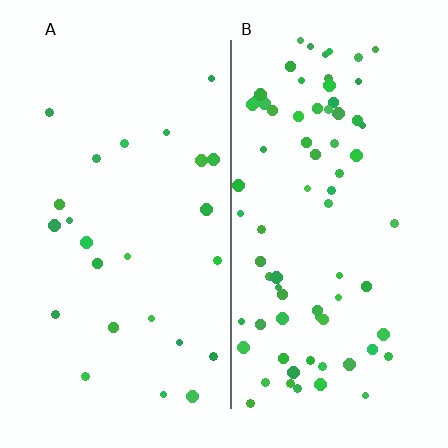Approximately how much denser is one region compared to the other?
Approximately 3.0× — region B over region A.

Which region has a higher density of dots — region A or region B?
B (the right).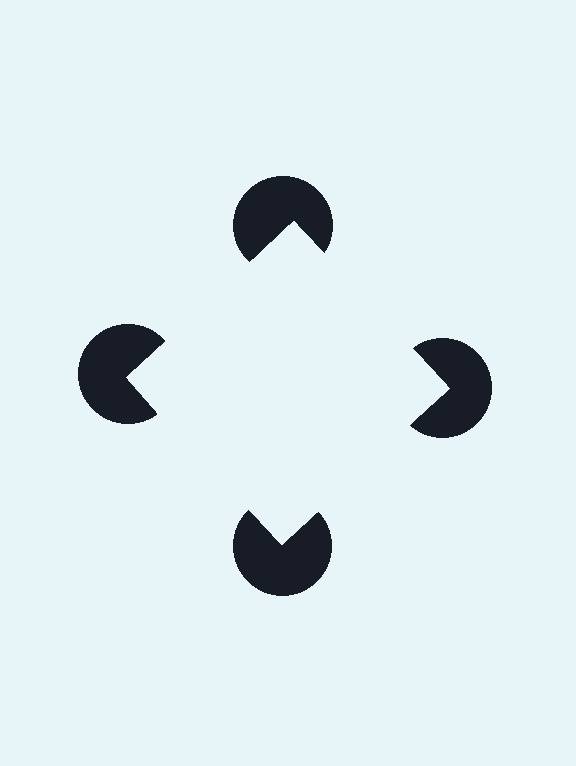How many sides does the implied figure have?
4 sides.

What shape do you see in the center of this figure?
An illusory square — its edges are inferred from the aligned wedge cuts in the pac-man discs, not physically drawn.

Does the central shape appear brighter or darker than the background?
It typically appears slightly brighter than the background, even though no actual brightness change is drawn.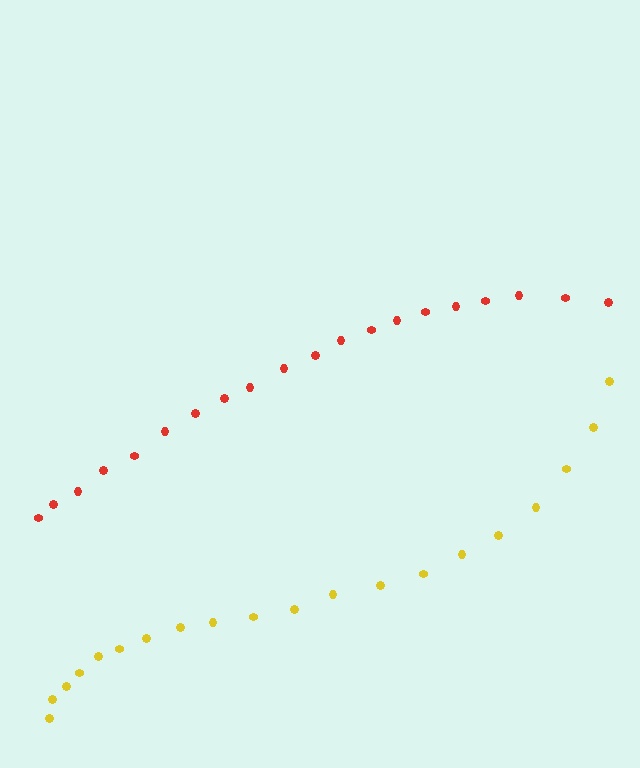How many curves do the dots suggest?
There are 2 distinct paths.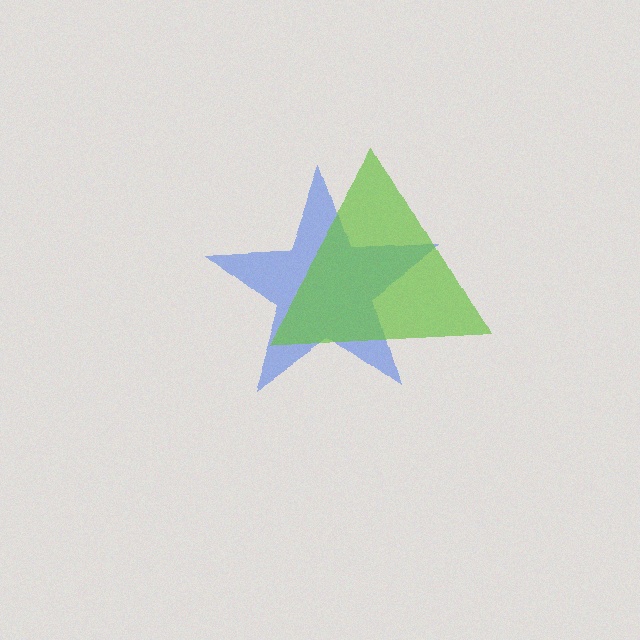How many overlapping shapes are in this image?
There are 2 overlapping shapes in the image.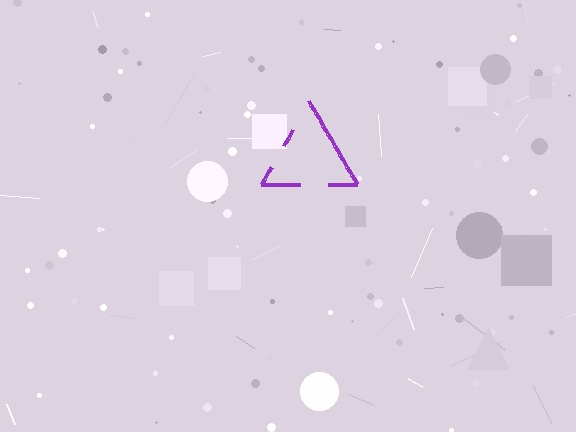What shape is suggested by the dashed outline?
The dashed outline suggests a triangle.